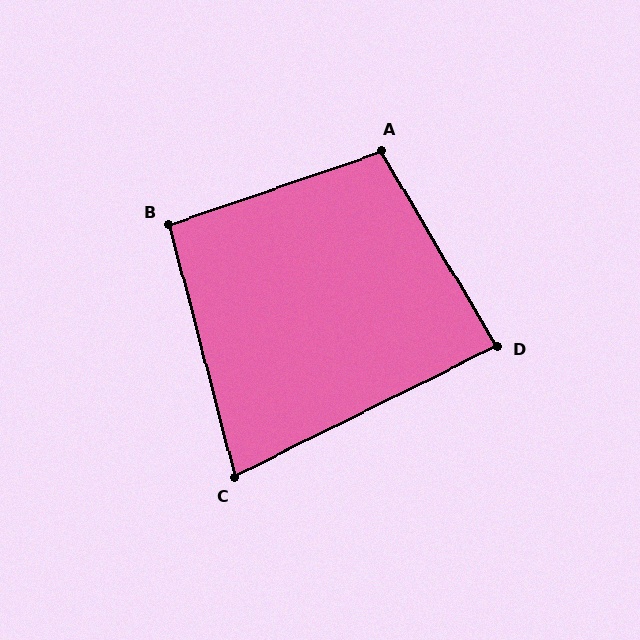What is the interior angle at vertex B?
Approximately 94 degrees (approximately right).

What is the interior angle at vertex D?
Approximately 86 degrees (approximately right).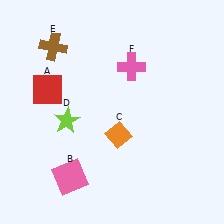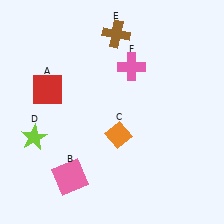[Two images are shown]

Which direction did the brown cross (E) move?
The brown cross (E) moved right.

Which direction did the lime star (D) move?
The lime star (D) moved left.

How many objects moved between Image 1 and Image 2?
2 objects moved between the two images.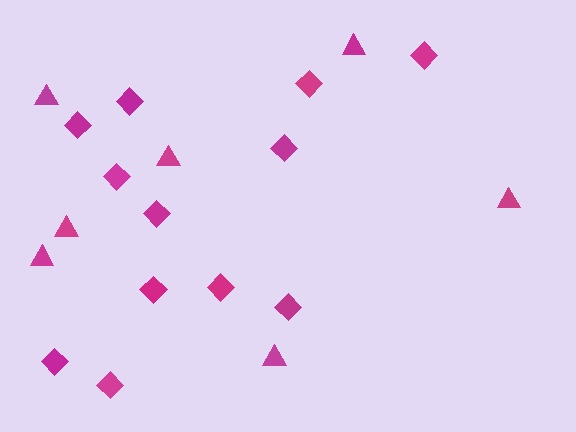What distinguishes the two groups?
There are 2 groups: one group of diamonds (12) and one group of triangles (7).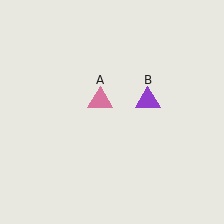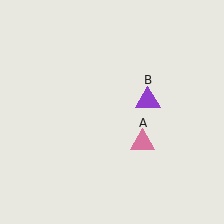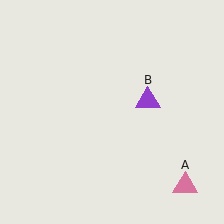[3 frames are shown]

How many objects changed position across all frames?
1 object changed position: pink triangle (object A).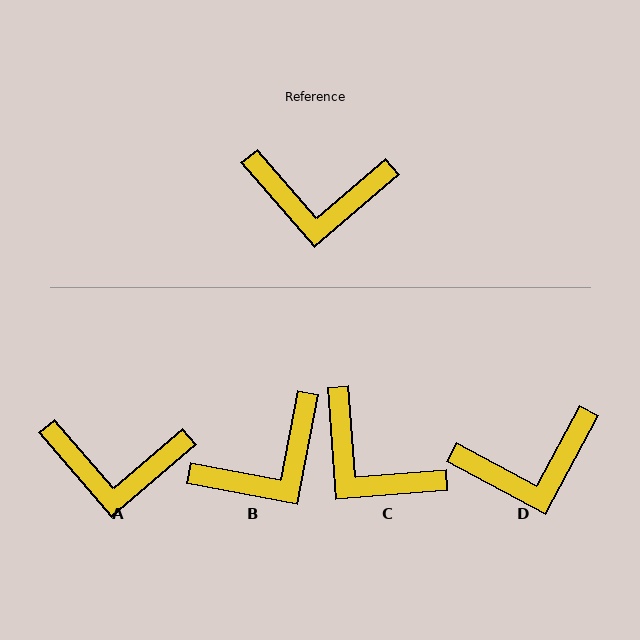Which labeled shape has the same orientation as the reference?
A.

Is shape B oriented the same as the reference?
No, it is off by about 38 degrees.